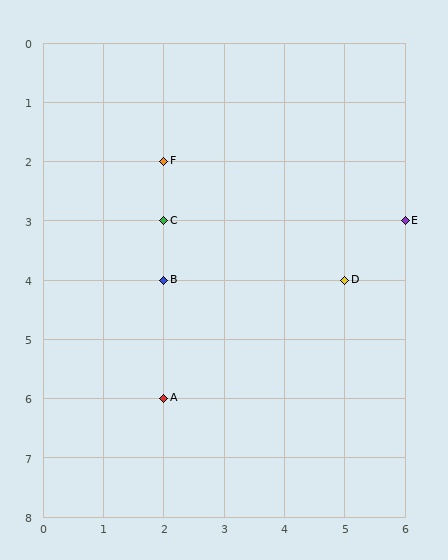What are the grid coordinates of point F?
Point F is at grid coordinates (2, 2).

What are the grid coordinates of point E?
Point E is at grid coordinates (6, 3).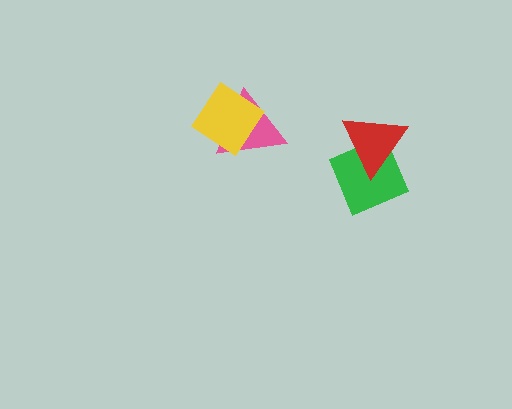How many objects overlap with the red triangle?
1 object overlaps with the red triangle.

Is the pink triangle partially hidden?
Yes, it is partially covered by another shape.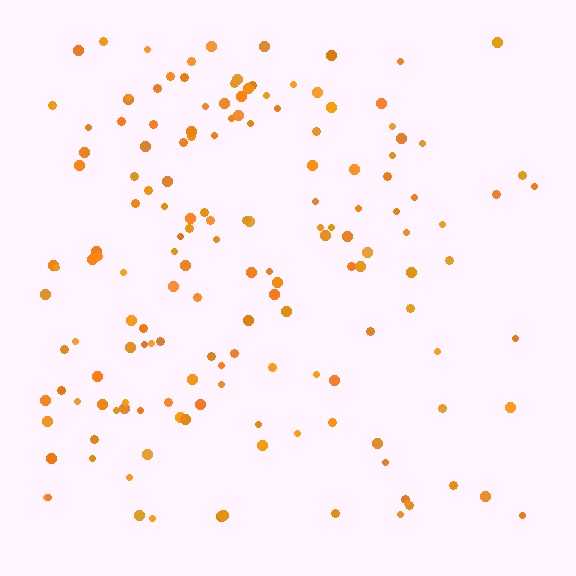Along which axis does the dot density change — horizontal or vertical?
Horizontal.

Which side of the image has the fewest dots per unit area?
The right.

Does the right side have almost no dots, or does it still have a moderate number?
Still a moderate number, just noticeably fewer than the left.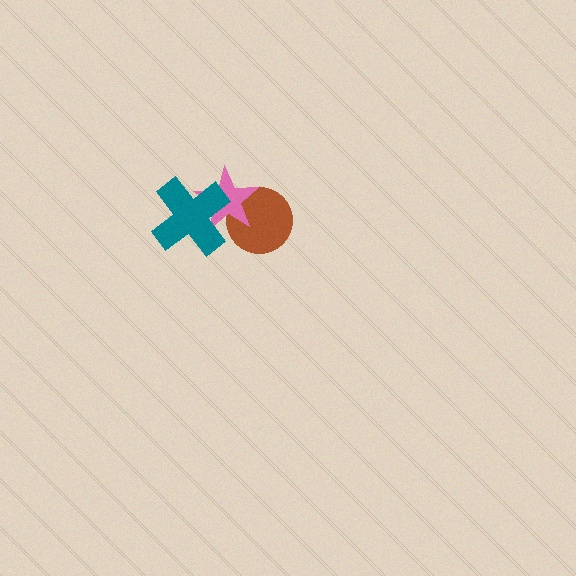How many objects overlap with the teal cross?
1 object overlaps with the teal cross.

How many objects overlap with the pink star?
2 objects overlap with the pink star.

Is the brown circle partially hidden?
Yes, it is partially covered by another shape.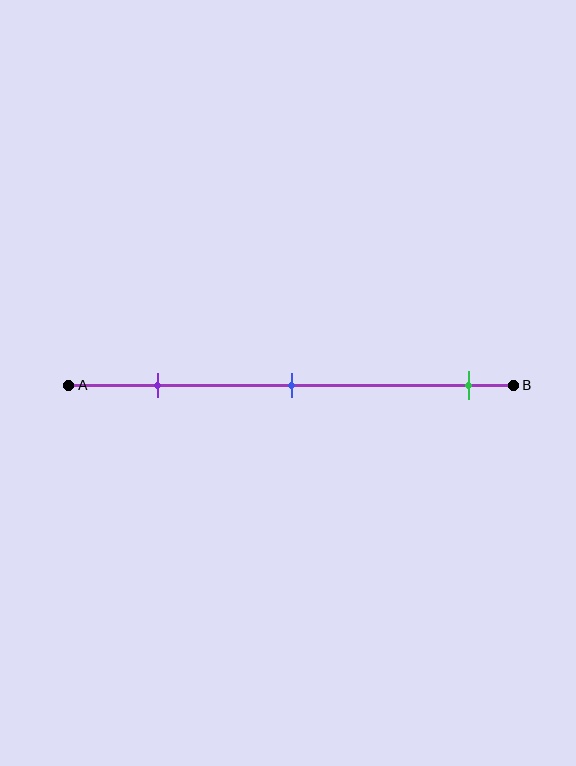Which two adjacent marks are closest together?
The purple and blue marks are the closest adjacent pair.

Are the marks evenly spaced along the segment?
No, the marks are not evenly spaced.